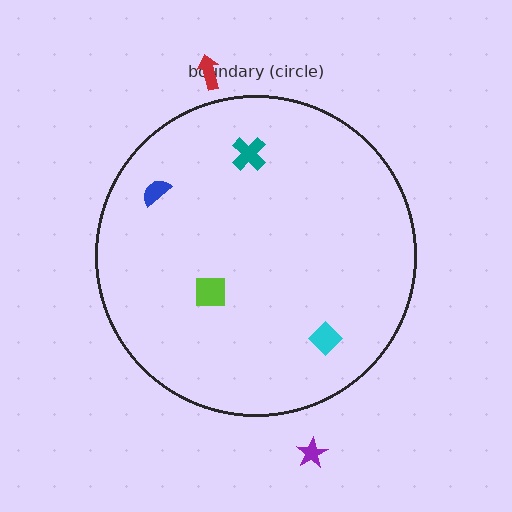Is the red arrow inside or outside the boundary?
Outside.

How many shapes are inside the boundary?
4 inside, 2 outside.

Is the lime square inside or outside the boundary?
Inside.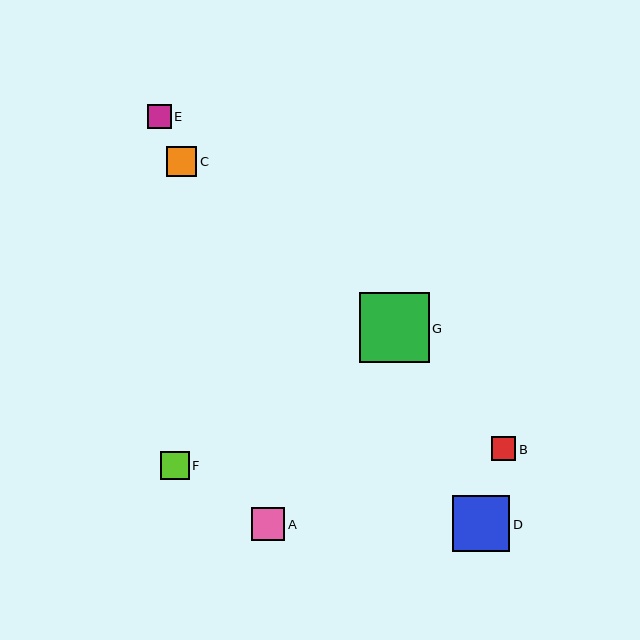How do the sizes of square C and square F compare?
Square C and square F are approximately the same size.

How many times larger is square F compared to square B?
Square F is approximately 1.2 times the size of square B.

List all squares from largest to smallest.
From largest to smallest: G, D, A, C, F, B, E.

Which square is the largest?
Square G is the largest with a size of approximately 70 pixels.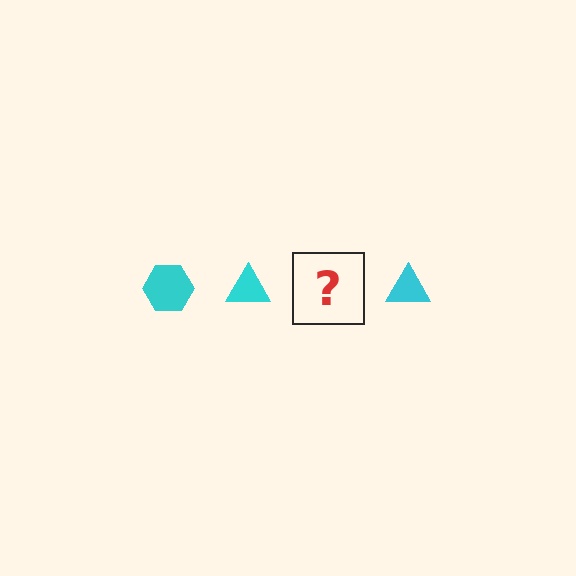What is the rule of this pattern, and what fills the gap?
The rule is that the pattern cycles through hexagon, triangle shapes in cyan. The gap should be filled with a cyan hexagon.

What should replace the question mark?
The question mark should be replaced with a cyan hexagon.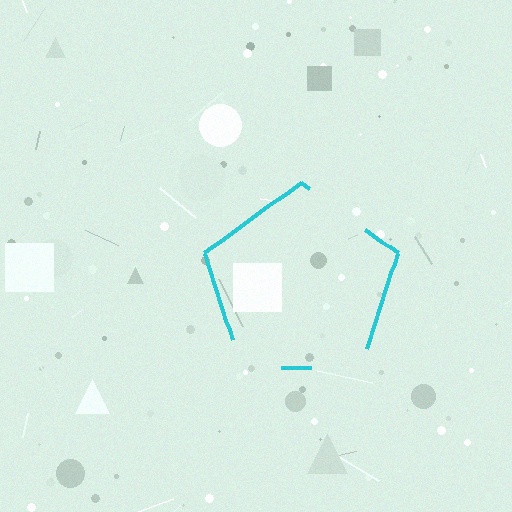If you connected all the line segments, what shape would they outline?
They would outline a pentagon.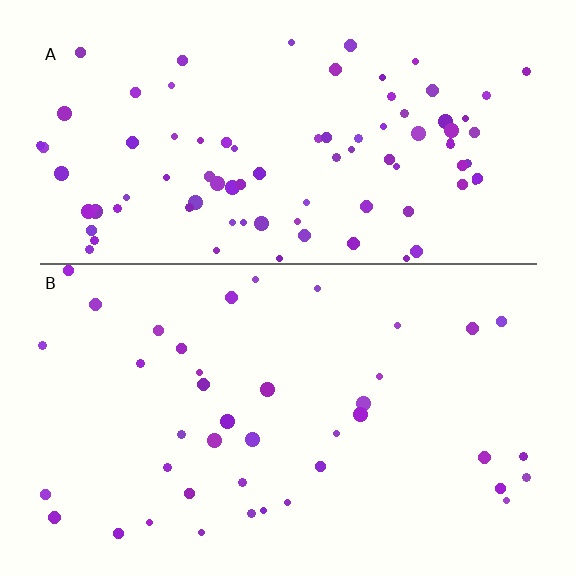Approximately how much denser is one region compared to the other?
Approximately 2.2× — region A over region B.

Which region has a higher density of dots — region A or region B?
A (the top).